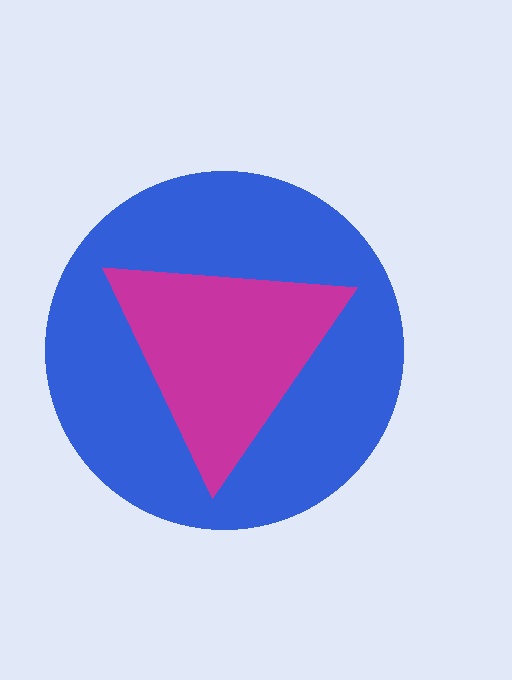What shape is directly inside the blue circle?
The magenta triangle.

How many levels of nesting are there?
2.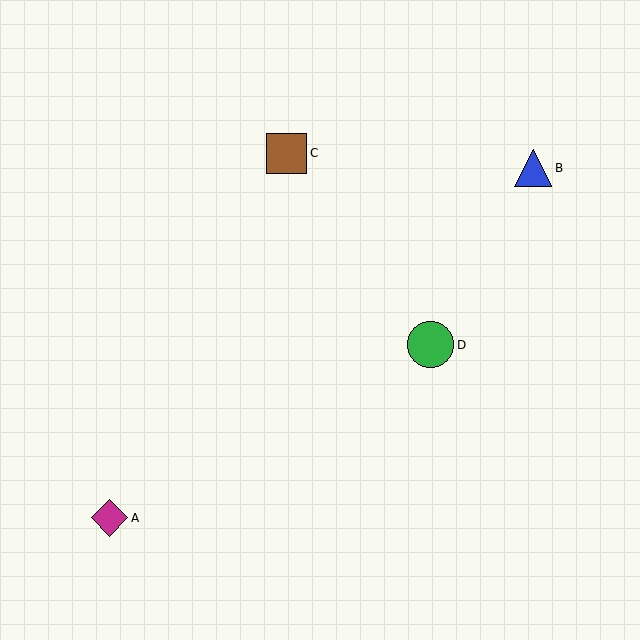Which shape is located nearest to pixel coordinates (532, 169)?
The blue triangle (labeled B) at (533, 168) is nearest to that location.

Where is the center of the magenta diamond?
The center of the magenta diamond is at (110, 518).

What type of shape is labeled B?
Shape B is a blue triangle.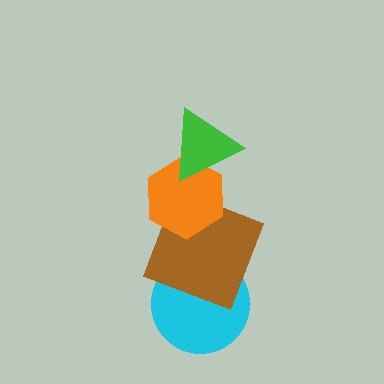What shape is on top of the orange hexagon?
The green triangle is on top of the orange hexagon.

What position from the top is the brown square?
The brown square is 3rd from the top.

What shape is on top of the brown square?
The orange hexagon is on top of the brown square.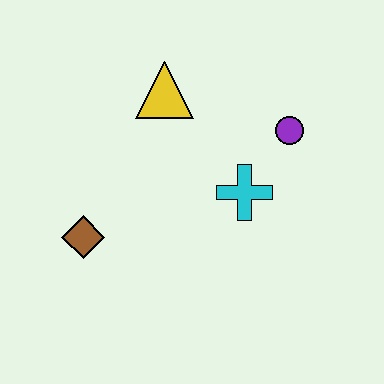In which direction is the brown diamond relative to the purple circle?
The brown diamond is to the left of the purple circle.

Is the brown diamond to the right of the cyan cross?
No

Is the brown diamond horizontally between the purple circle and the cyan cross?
No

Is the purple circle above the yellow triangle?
No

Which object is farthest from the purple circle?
The brown diamond is farthest from the purple circle.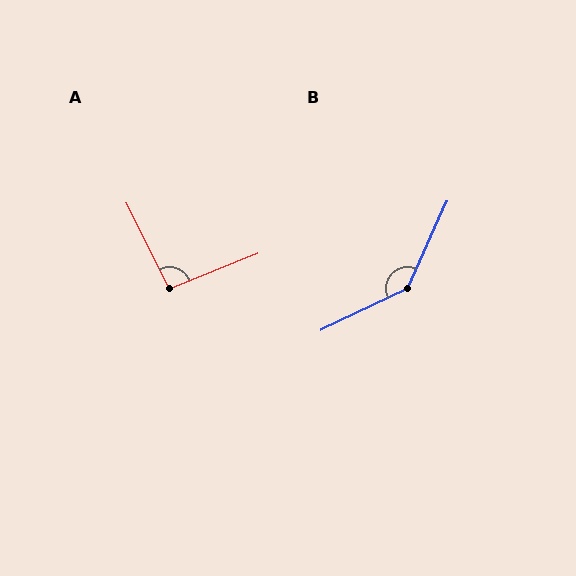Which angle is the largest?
B, at approximately 140 degrees.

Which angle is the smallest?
A, at approximately 94 degrees.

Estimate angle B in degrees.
Approximately 140 degrees.